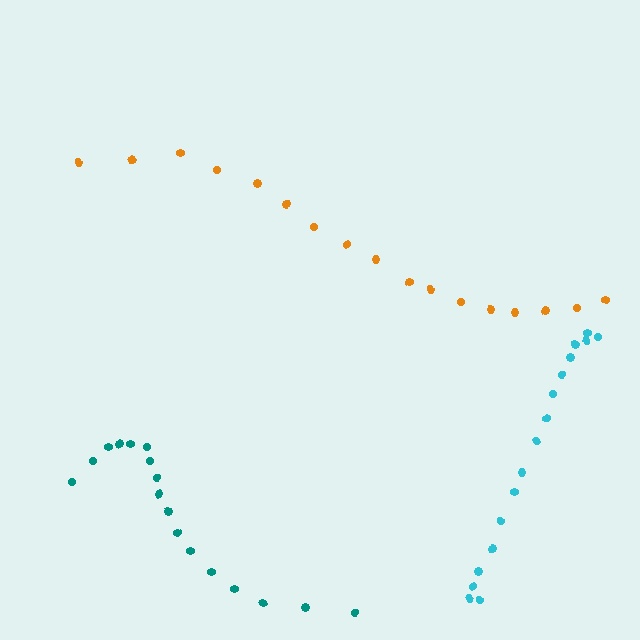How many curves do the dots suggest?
There are 3 distinct paths.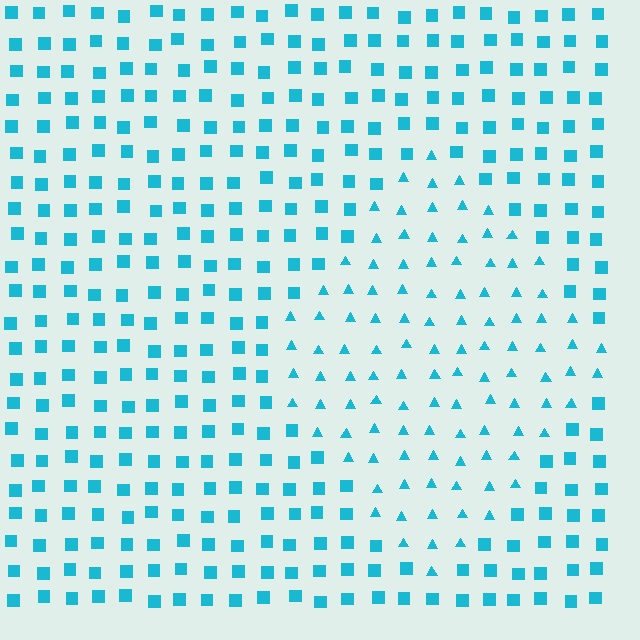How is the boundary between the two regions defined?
The boundary is defined by a change in element shape: triangles inside vs. squares outside. All elements share the same color and spacing.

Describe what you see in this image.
The image is filled with small cyan elements arranged in a uniform grid. A diamond-shaped region contains triangles, while the surrounding area contains squares. The boundary is defined purely by the change in element shape.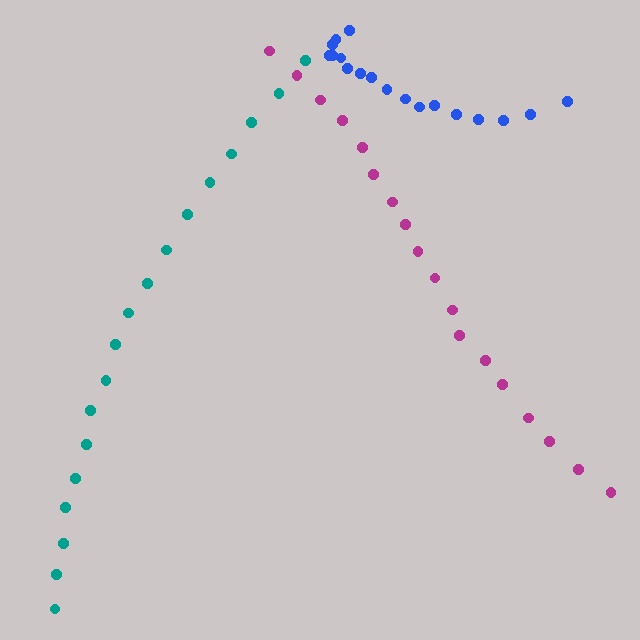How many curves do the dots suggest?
There are 3 distinct paths.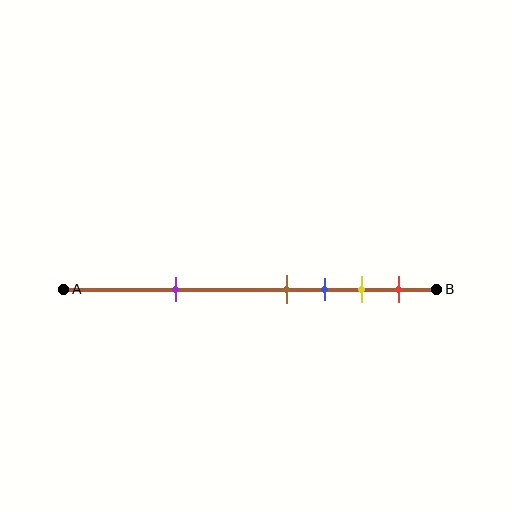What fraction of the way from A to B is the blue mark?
The blue mark is approximately 70% (0.7) of the way from A to B.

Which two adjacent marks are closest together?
The brown and blue marks are the closest adjacent pair.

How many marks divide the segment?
There are 5 marks dividing the segment.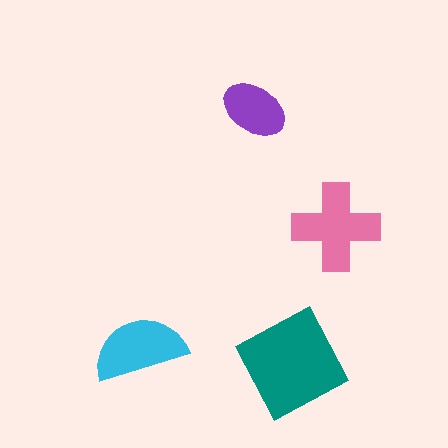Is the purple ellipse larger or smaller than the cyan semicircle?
Smaller.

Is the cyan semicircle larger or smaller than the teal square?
Smaller.